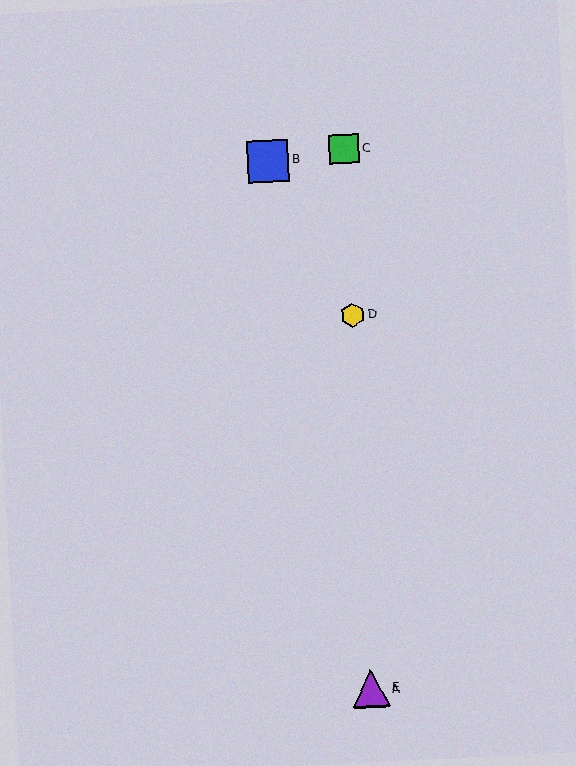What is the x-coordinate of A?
Object A is at x≈371.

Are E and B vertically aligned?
No, E is at x≈371 and B is at x≈268.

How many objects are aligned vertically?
4 objects (A, C, D, E) are aligned vertically.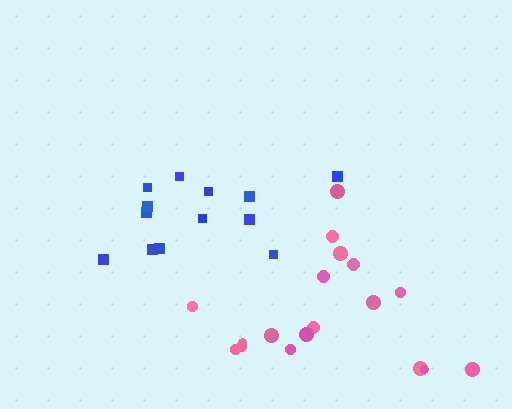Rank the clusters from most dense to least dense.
blue, pink.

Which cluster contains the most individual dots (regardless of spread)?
Pink (18).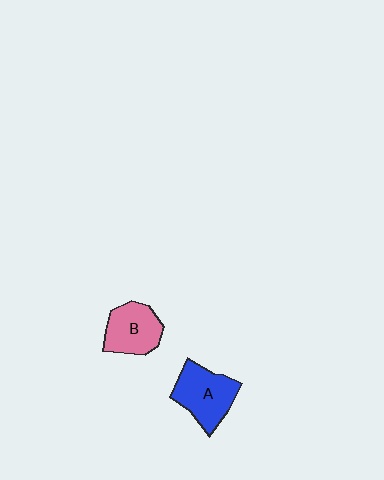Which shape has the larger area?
Shape A (blue).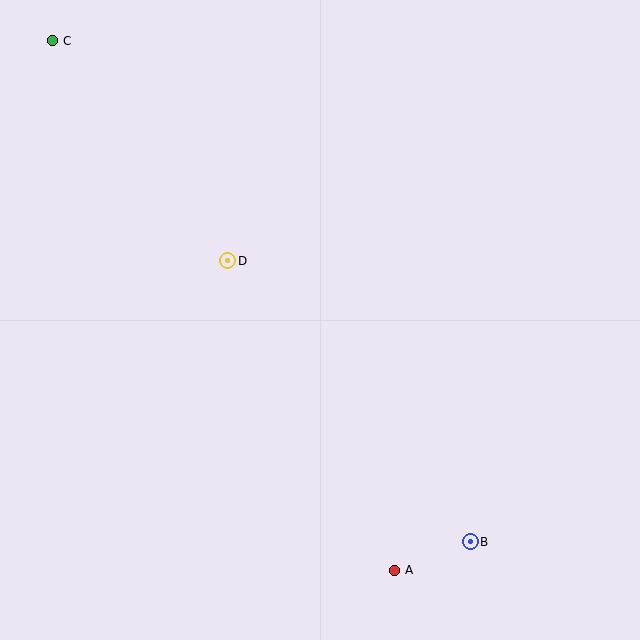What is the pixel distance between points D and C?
The distance between D and C is 281 pixels.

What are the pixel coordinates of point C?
Point C is at (53, 41).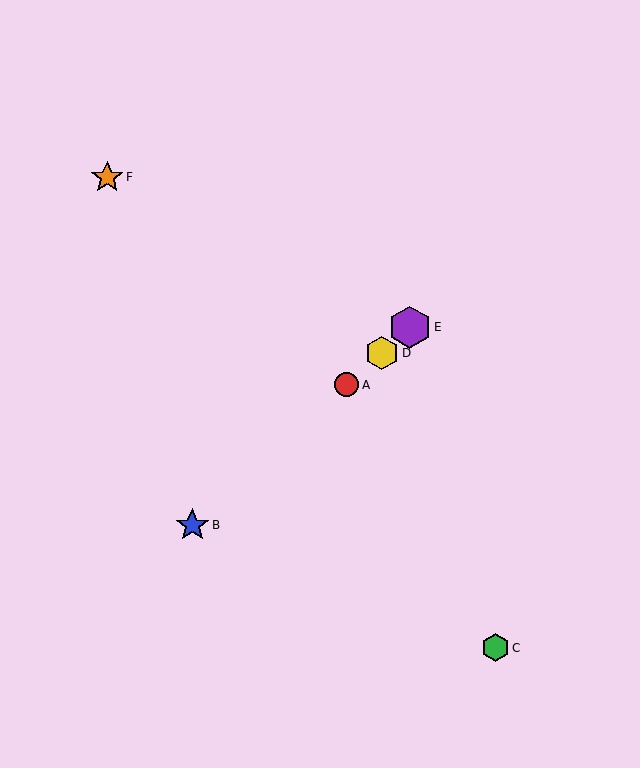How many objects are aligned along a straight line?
4 objects (A, B, D, E) are aligned along a straight line.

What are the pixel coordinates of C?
Object C is at (495, 648).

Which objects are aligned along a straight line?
Objects A, B, D, E are aligned along a straight line.